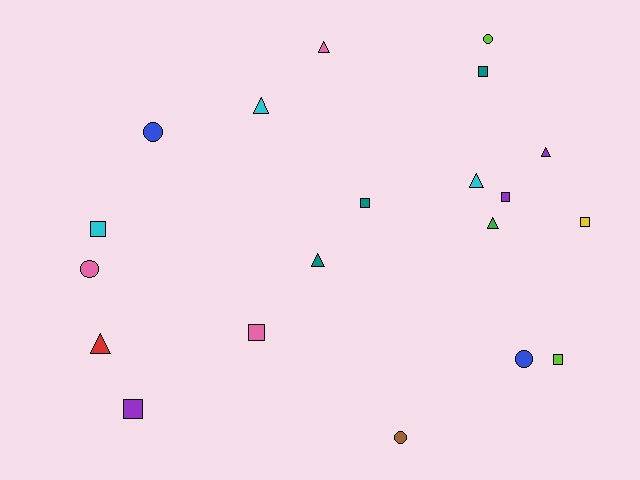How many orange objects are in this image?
There are no orange objects.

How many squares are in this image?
There are 8 squares.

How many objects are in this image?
There are 20 objects.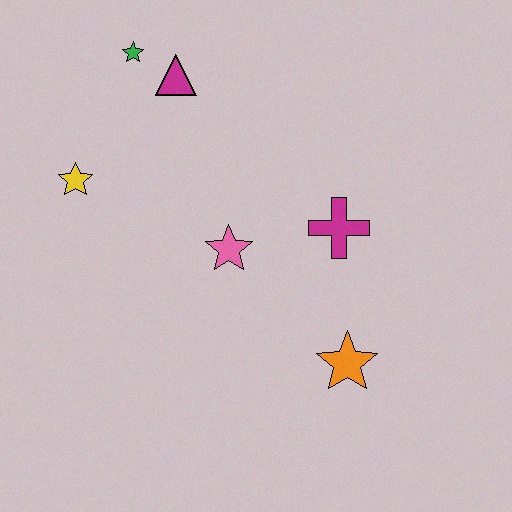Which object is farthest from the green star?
The orange star is farthest from the green star.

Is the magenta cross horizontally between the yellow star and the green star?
No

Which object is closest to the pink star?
The magenta cross is closest to the pink star.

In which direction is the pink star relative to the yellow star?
The pink star is to the right of the yellow star.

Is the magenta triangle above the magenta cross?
Yes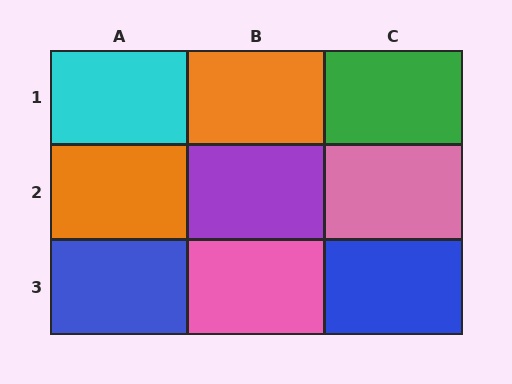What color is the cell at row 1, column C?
Green.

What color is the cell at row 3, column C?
Blue.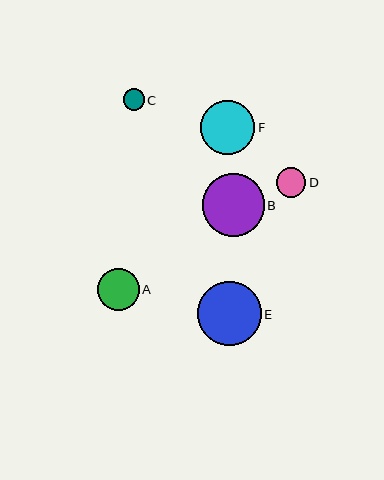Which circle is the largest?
Circle E is the largest with a size of approximately 64 pixels.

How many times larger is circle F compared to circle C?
Circle F is approximately 2.5 times the size of circle C.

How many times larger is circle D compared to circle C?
Circle D is approximately 1.4 times the size of circle C.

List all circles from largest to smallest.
From largest to smallest: E, B, F, A, D, C.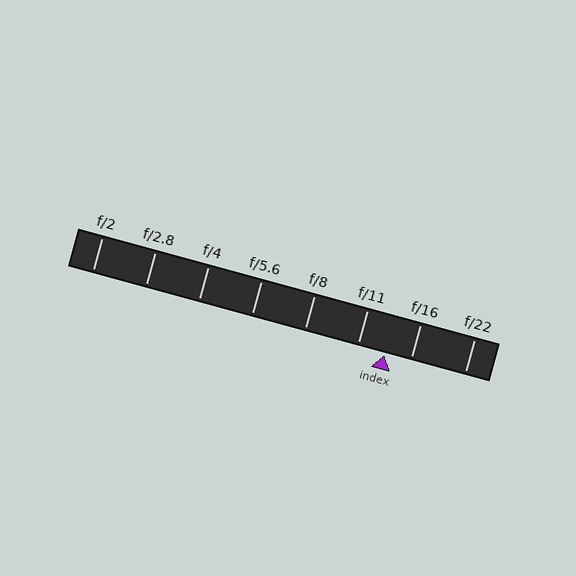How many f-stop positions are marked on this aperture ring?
There are 8 f-stop positions marked.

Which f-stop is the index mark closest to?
The index mark is closest to f/16.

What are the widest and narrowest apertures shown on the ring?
The widest aperture shown is f/2 and the narrowest is f/22.